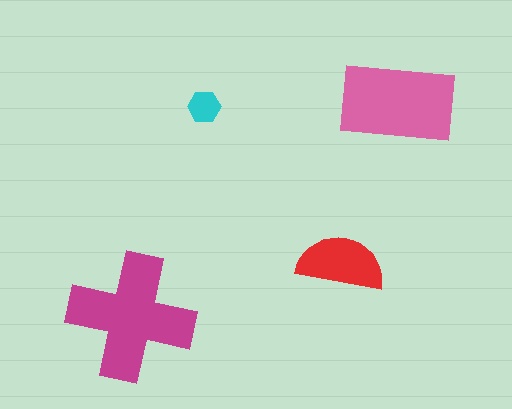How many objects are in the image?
There are 4 objects in the image.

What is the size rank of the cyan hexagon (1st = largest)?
4th.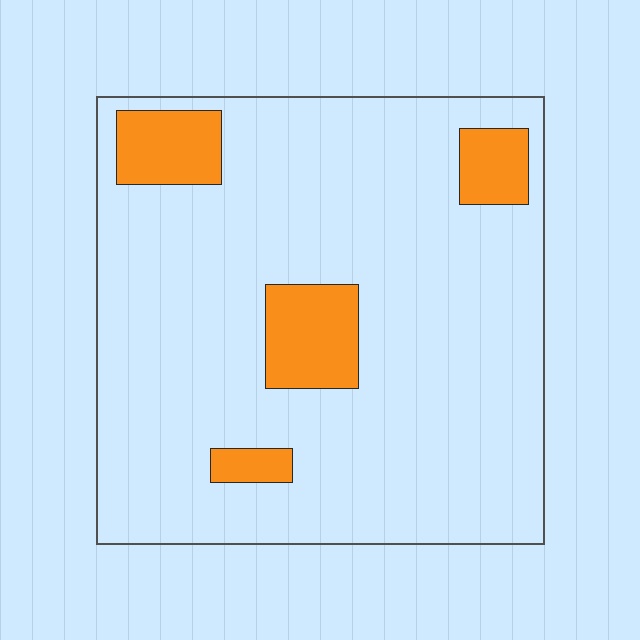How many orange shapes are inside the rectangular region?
4.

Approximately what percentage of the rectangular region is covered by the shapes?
Approximately 15%.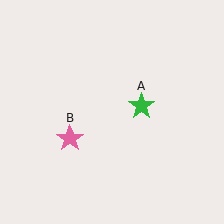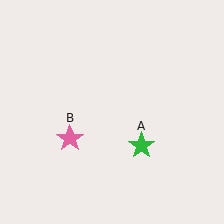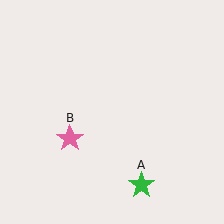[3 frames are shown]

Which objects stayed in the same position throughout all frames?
Pink star (object B) remained stationary.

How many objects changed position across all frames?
1 object changed position: green star (object A).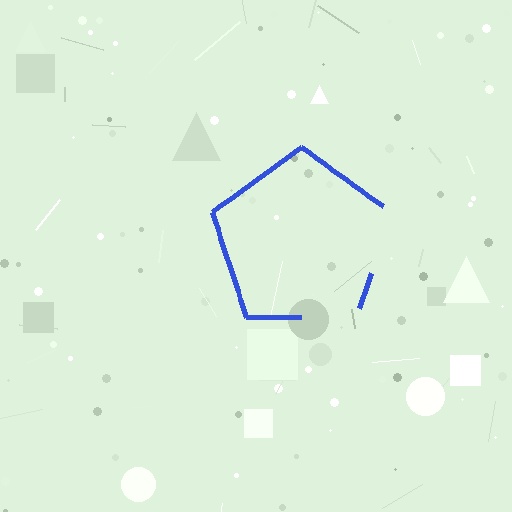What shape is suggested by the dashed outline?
The dashed outline suggests a pentagon.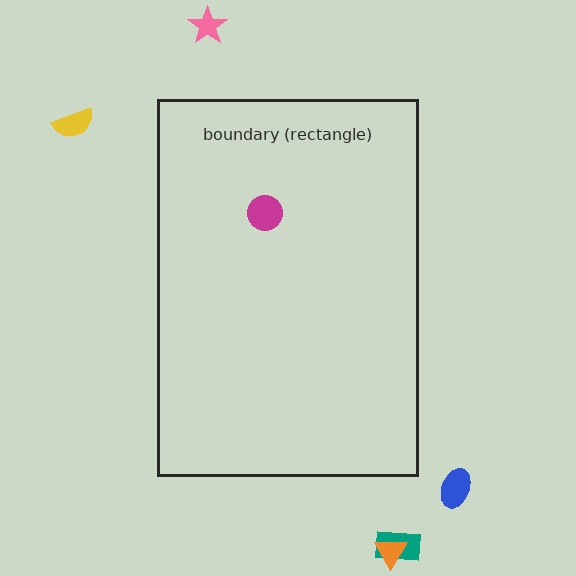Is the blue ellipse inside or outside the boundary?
Outside.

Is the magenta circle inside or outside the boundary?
Inside.